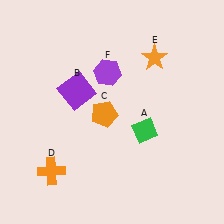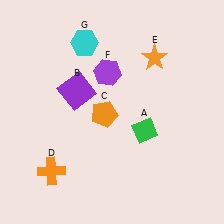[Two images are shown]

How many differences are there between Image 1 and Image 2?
There is 1 difference between the two images.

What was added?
A cyan hexagon (G) was added in Image 2.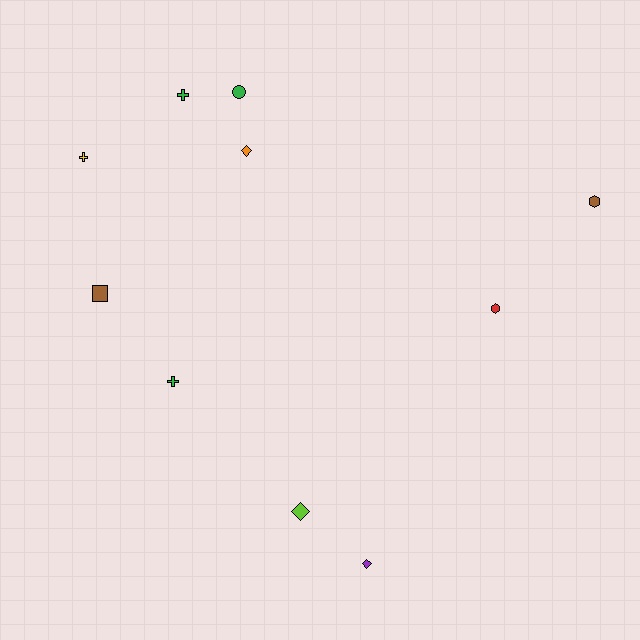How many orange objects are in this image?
There is 1 orange object.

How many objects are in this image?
There are 10 objects.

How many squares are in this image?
There is 1 square.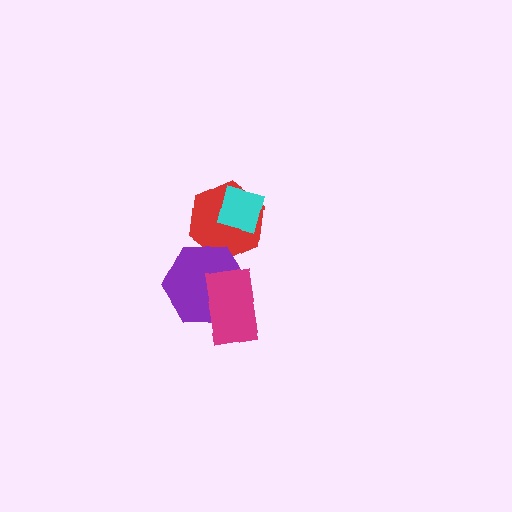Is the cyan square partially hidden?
No, no other shape covers it.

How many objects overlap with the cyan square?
1 object overlaps with the cyan square.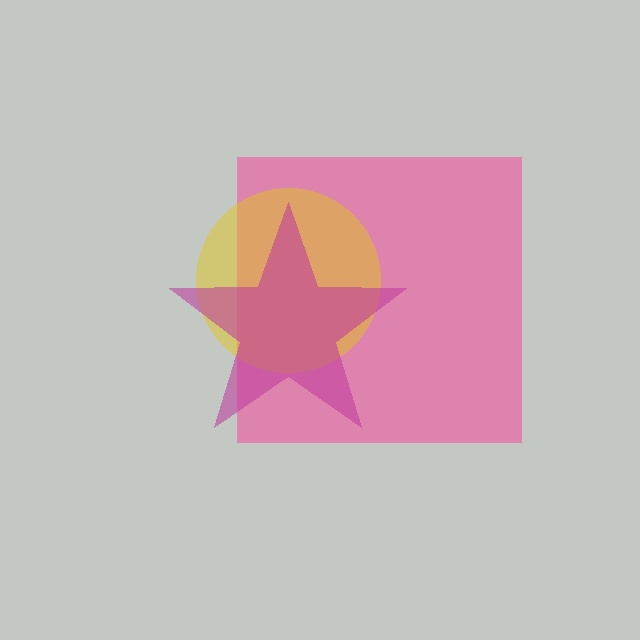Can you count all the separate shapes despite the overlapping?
Yes, there are 3 separate shapes.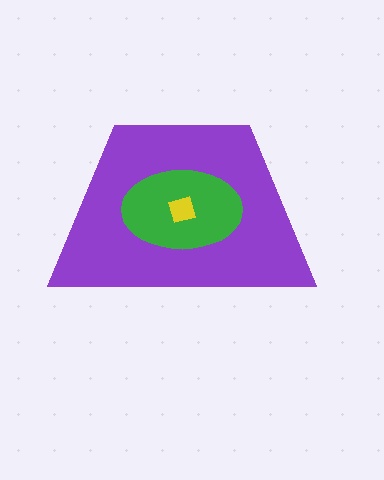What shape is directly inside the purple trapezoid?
The green ellipse.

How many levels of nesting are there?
3.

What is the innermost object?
The yellow diamond.